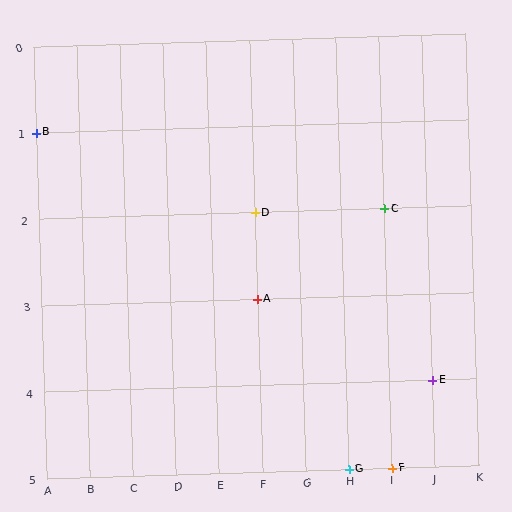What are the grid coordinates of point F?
Point F is at grid coordinates (I, 5).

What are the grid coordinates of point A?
Point A is at grid coordinates (F, 3).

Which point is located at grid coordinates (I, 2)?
Point C is at (I, 2).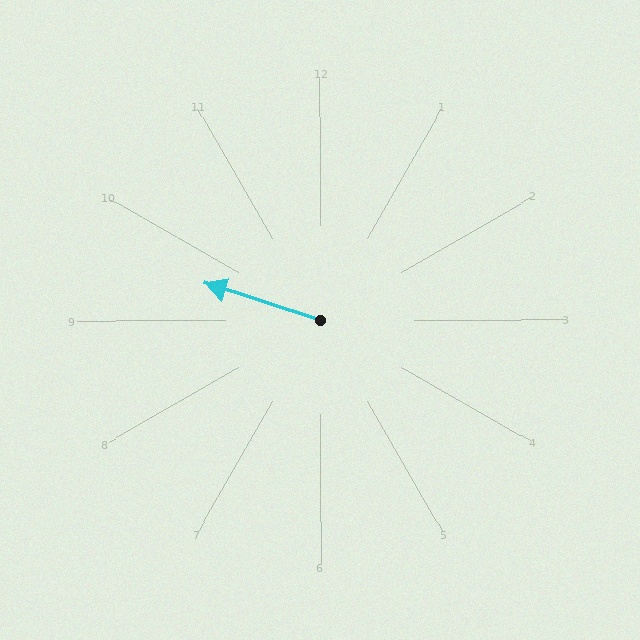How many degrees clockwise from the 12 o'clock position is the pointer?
Approximately 288 degrees.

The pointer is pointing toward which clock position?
Roughly 10 o'clock.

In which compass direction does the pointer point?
West.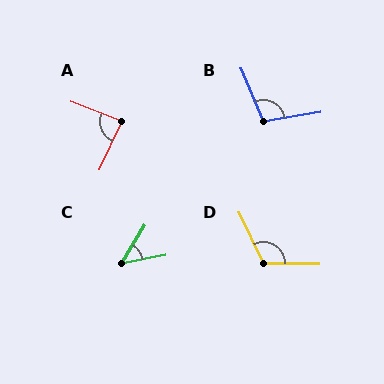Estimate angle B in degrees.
Approximately 103 degrees.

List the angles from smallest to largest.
C (48°), A (86°), B (103°), D (116°).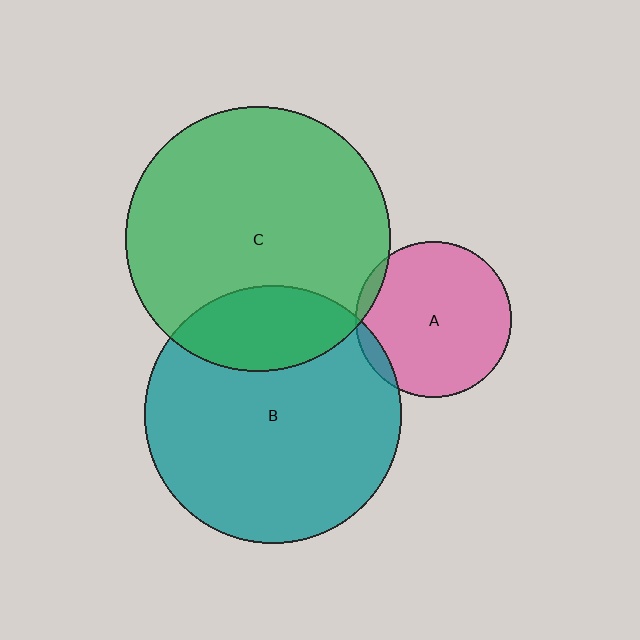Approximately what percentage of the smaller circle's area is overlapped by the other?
Approximately 5%.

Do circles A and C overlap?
Yes.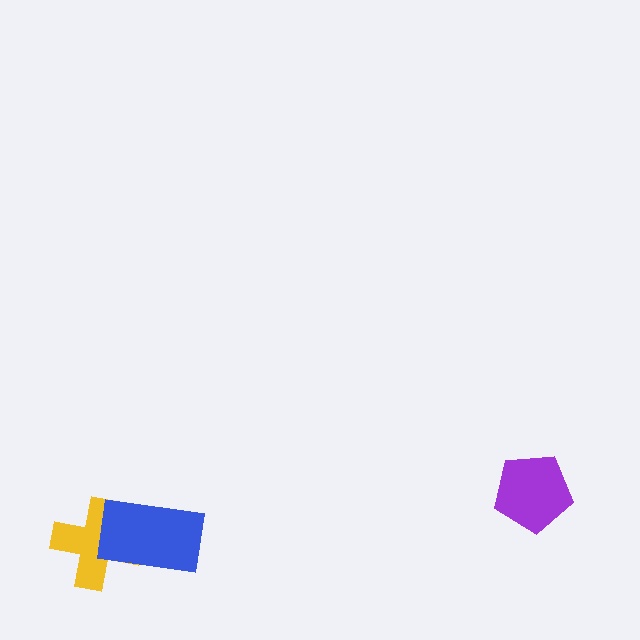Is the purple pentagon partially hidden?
No, no other shape covers it.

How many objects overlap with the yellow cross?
1 object overlaps with the yellow cross.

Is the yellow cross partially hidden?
Yes, it is partially covered by another shape.